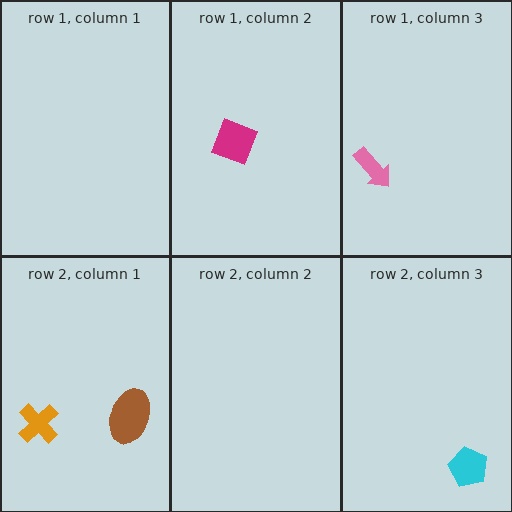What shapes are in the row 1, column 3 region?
The pink arrow.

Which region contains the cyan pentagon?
The row 2, column 3 region.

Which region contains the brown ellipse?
The row 2, column 1 region.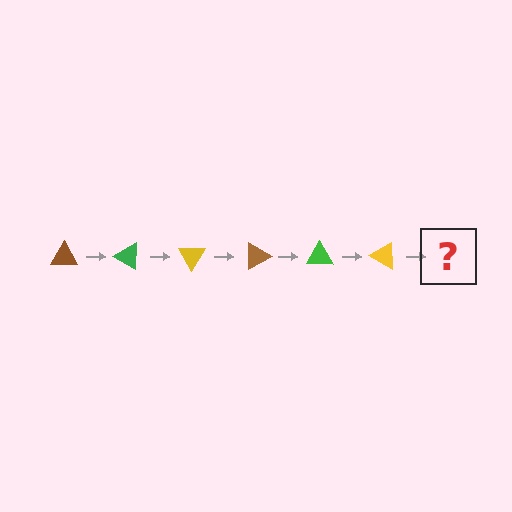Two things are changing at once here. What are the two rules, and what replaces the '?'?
The two rules are that it rotates 30 degrees each step and the color cycles through brown, green, and yellow. The '?' should be a brown triangle, rotated 180 degrees from the start.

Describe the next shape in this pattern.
It should be a brown triangle, rotated 180 degrees from the start.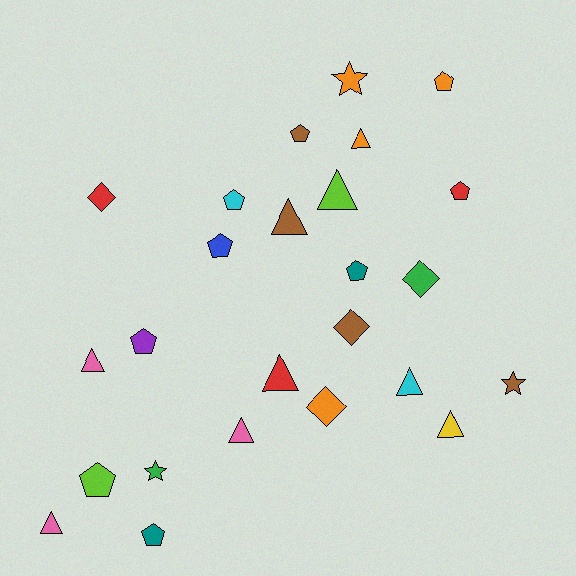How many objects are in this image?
There are 25 objects.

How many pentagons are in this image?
There are 9 pentagons.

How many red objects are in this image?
There are 3 red objects.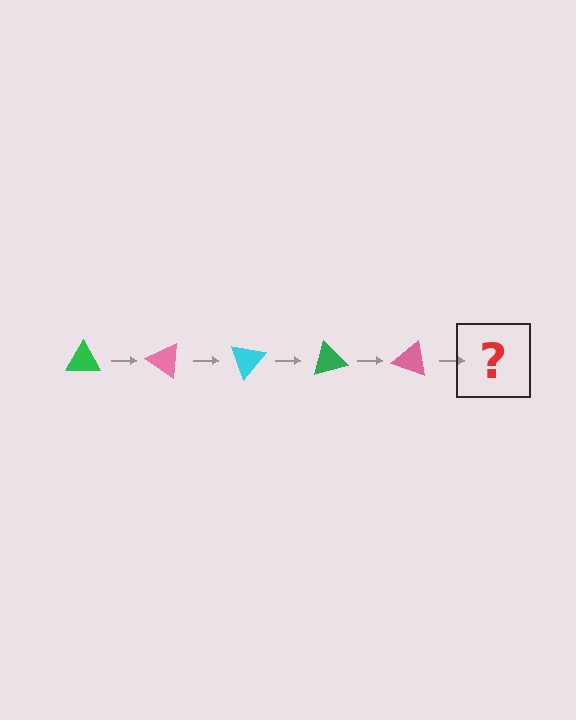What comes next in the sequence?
The next element should be a cyan triangle, rotated 175 degrees from the start.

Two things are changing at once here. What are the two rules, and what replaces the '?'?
The two rules are that it rotates 35 degrees each step and the color cycles through green, pink, and cyan. The '?' should be a cyan triangle, rotated 175 degrees from the start.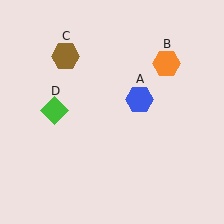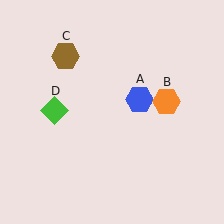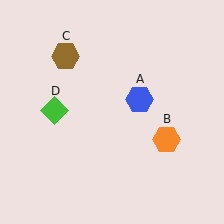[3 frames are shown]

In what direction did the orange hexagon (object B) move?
The orange hexagon (object B) moved down.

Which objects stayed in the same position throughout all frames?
Blue hexagon (object A) and brown hexagon (object C) and green diamond (object D) remained stationary.